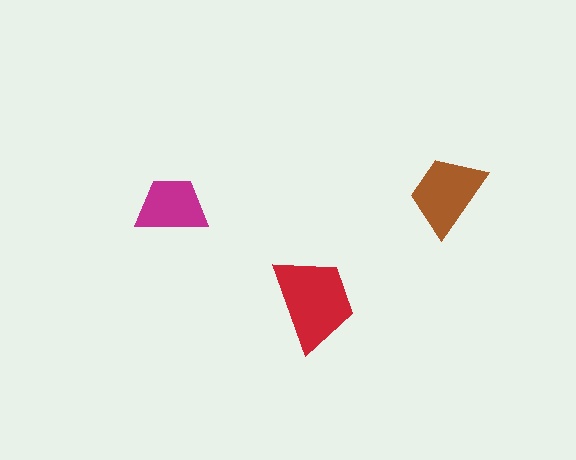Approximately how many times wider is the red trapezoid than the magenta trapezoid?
About 1.5 times wider.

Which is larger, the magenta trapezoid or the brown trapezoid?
The brown one.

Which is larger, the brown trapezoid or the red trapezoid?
The red one.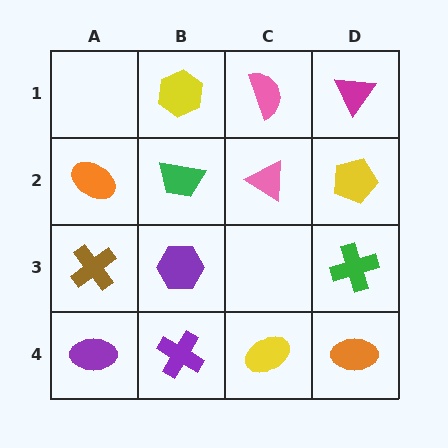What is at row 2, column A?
An orange ellipse.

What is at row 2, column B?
A green trapezoid.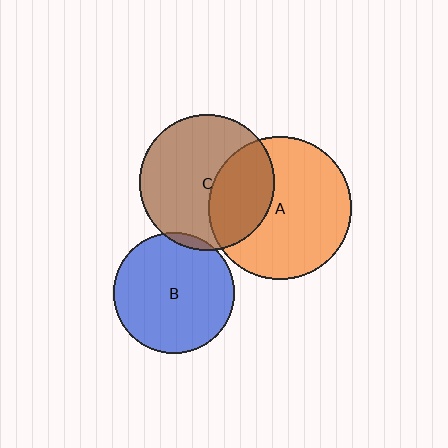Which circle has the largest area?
Circle A (orange).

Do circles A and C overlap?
Yes.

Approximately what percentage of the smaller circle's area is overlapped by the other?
Approximately 35%.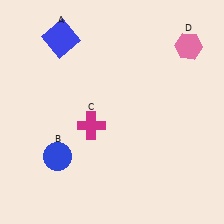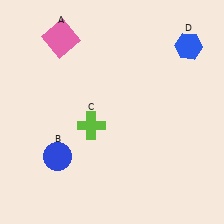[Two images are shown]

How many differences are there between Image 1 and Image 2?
There are 3 differences between the two images.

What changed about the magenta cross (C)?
In Image 1, C is magenta. In Image 2, it changed to lime.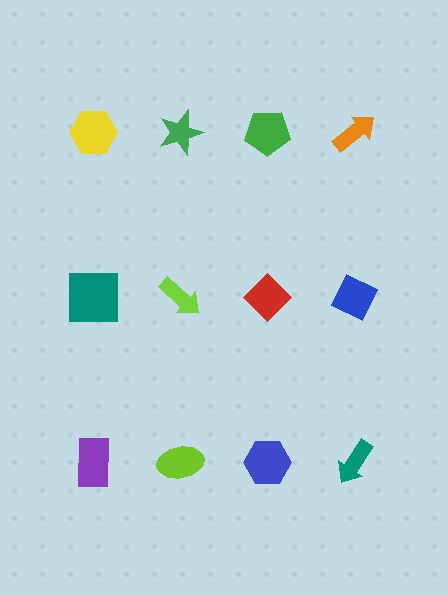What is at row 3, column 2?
A lime ellipse.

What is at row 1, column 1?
A yellow hexagon.